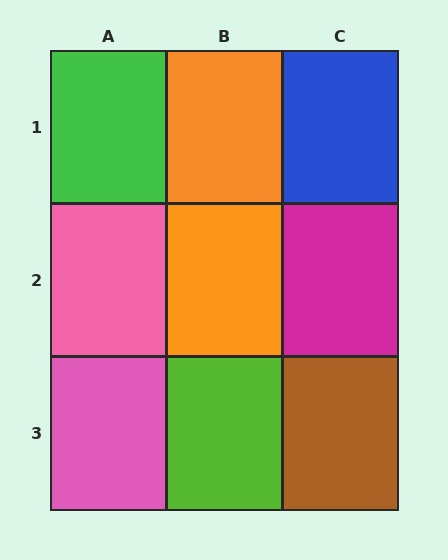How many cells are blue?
1 cell is blue.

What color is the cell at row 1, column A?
Green.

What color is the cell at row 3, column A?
Pink.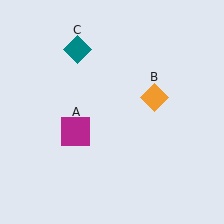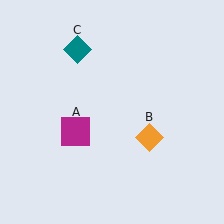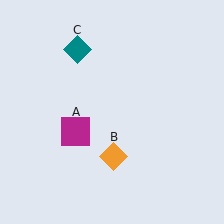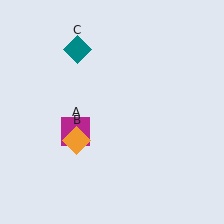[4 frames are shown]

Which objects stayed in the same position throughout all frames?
Magenta square (object A) and teal diamond (object C) remained stationary.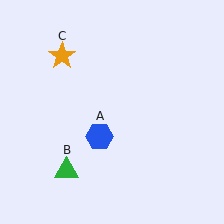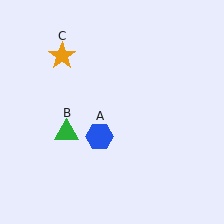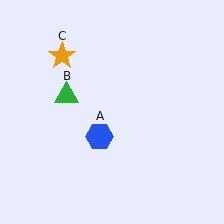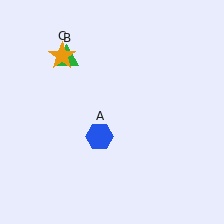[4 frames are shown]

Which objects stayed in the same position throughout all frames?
Blue hexagon (object A) and orange star (object C) remained stationary.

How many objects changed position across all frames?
1 object changed position: green triangle (object B).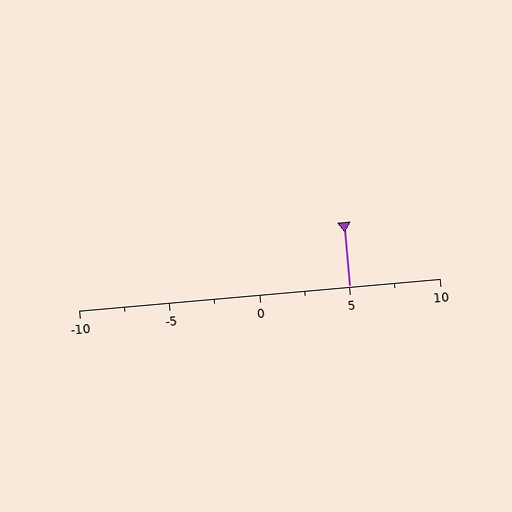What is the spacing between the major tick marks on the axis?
The major ticks are spaced 5 apart.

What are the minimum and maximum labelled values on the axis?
The axis runs from -10 to 10.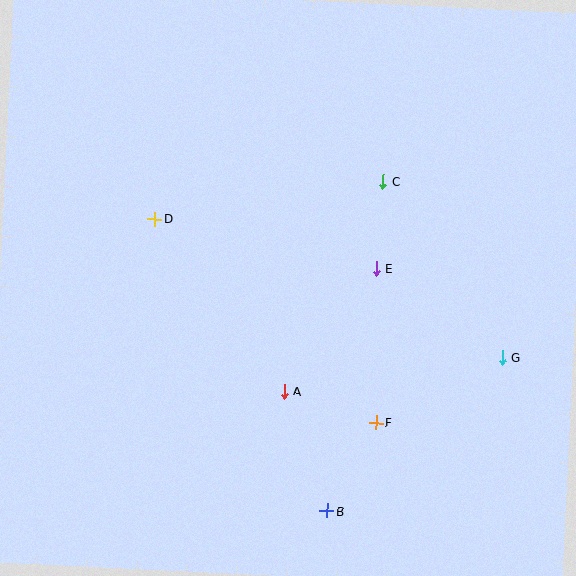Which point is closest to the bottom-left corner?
Point B is closest to the bottom-left corner.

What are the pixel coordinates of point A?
Point A is at (284, 391).